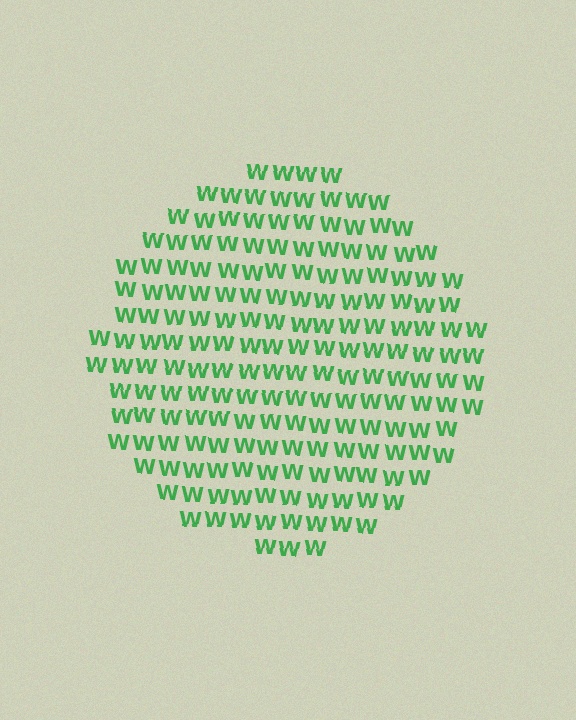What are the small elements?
The small elements are letter W's.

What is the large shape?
The large shape is a circle.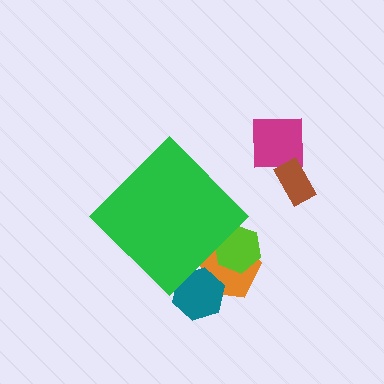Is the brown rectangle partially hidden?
No, the brown rectangle is fully visible.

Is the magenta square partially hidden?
No, the magenta square is fully visible.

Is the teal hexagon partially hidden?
Yes, the teal hexagon is partially hidden behind the green diamond.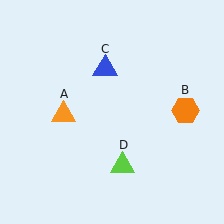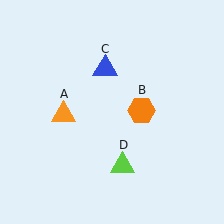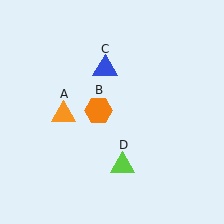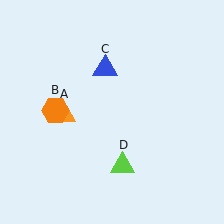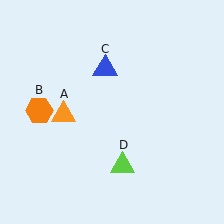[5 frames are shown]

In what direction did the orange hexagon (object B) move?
The orange hexagon (object B) moved left.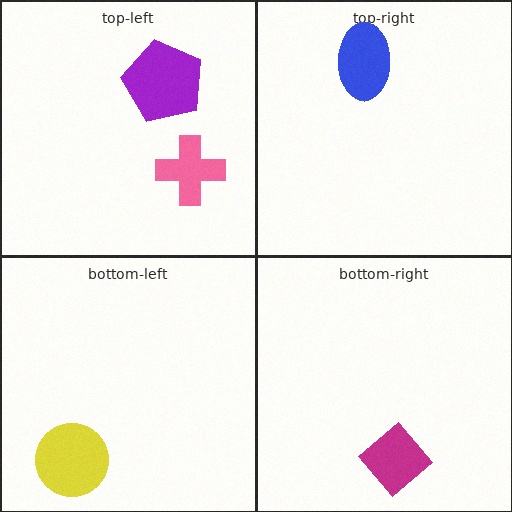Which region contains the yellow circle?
The bottom-left region.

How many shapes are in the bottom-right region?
1.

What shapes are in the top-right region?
The blue ellipse.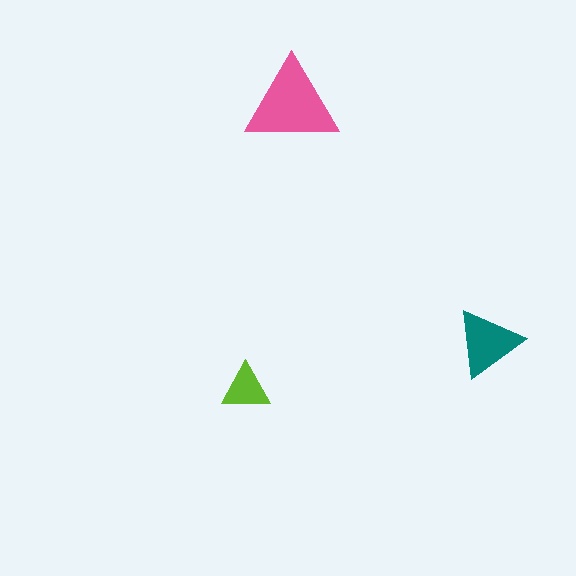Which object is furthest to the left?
The lime triangle is leftmost.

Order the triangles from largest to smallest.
the pink one, the teal one, the lime one.